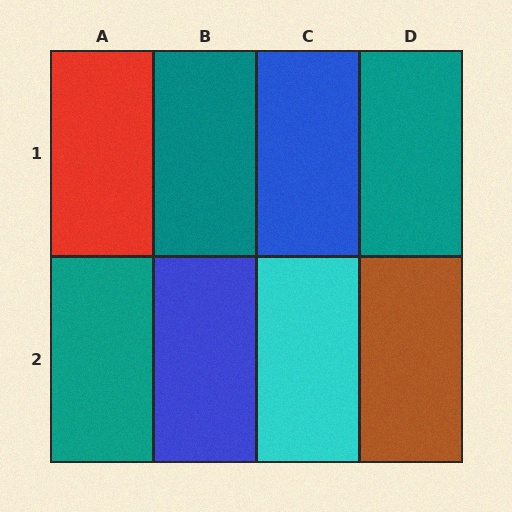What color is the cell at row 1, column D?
Teal.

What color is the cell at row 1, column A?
Red.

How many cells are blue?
2 cells are blue.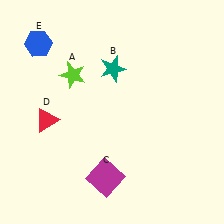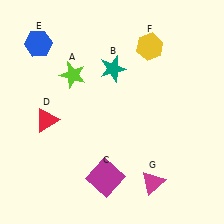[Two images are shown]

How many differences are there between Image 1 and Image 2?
There are 2 differences between the two images.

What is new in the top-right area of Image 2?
A yellow hexagon (F) was added in the top-right area of Image 2.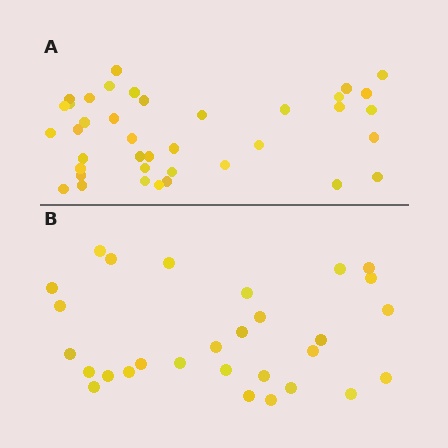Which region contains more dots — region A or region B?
Region A (the top region) has more dots.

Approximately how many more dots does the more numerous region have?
Region A has roughly 10 or so more dots than region B.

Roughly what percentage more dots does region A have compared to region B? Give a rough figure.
About 35% more.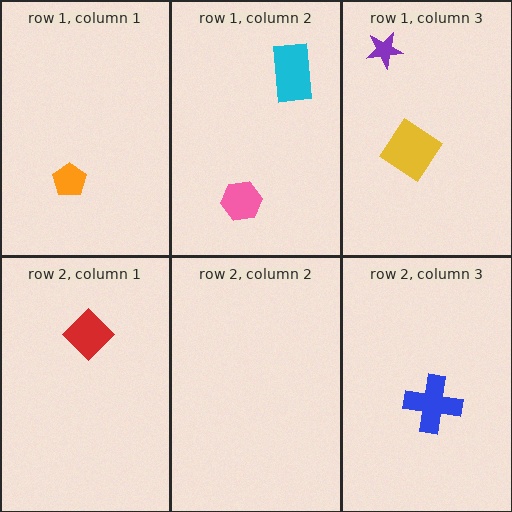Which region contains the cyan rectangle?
The row 1, column 2 region.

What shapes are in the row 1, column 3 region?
The purple star, the yellow diamond.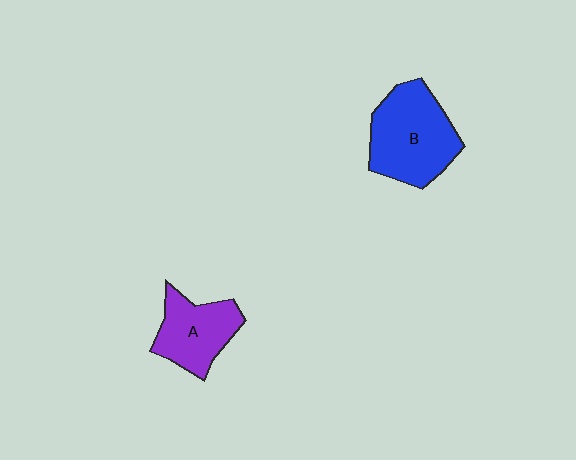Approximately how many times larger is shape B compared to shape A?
Approximately 1.4 times.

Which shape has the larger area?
Shape B (blue).